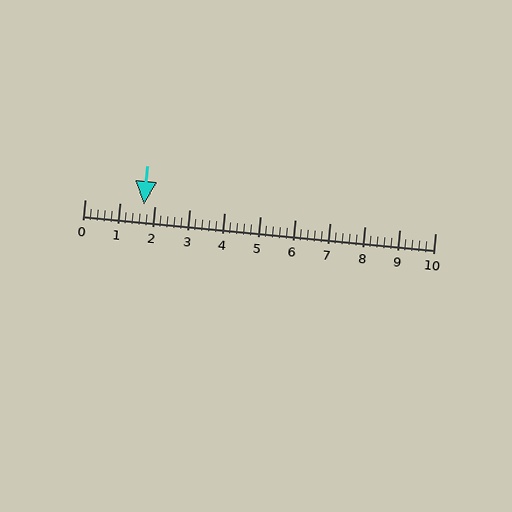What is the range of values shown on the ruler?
The ruler shows values from 0 to 10.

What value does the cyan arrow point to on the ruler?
The cyan arrow points to approximately 1.7.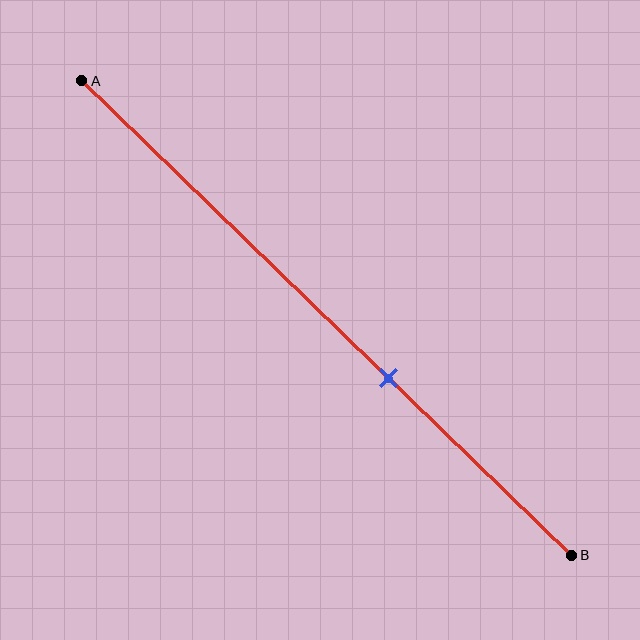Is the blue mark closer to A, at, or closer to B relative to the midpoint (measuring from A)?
The blue mark is closer to point B than the midpoint of segment AB.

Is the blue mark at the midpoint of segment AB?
No, the mark is at about 65% from A, not at the 50% midpoint.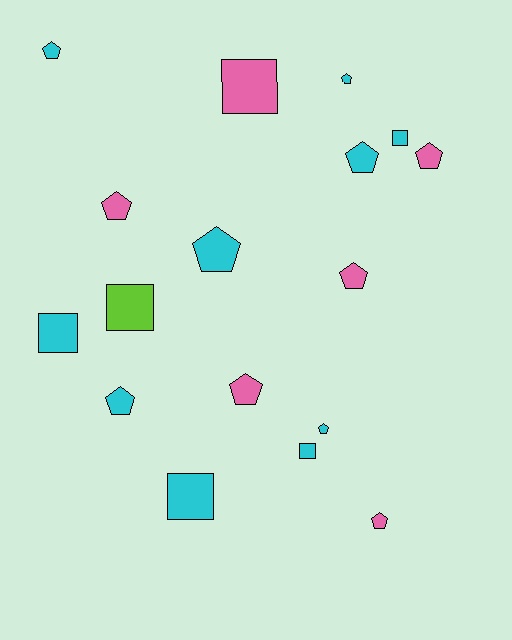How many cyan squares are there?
There are 4 cyan squares.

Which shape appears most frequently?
Pentagon, with 11 objects.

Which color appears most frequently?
Cyan, with 10 objects.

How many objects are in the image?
There are 17 objects.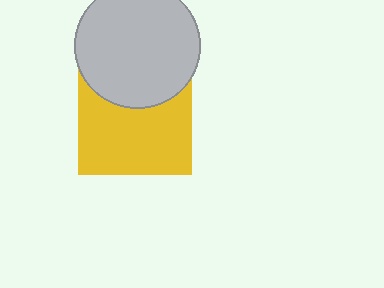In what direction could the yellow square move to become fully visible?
The yellow square could move down. That would shift it out from behind the light gray circle entirely.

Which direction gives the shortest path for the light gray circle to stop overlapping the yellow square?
Moving up gives the shortest separation.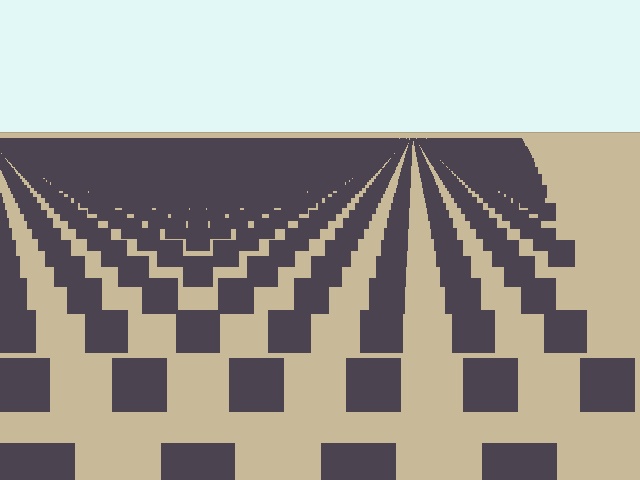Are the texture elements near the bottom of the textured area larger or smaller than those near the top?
Larger. Near the bottom, elements are closer to the viewer and appear at a bigger on-screen size.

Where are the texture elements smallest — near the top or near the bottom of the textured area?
Near the top.